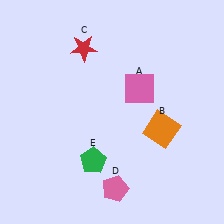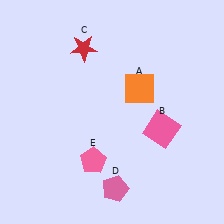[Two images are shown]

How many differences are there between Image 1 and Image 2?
There are 3 differences between the two images.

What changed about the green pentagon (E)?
In Image 1, E is green. In Image 2, it changed to pink.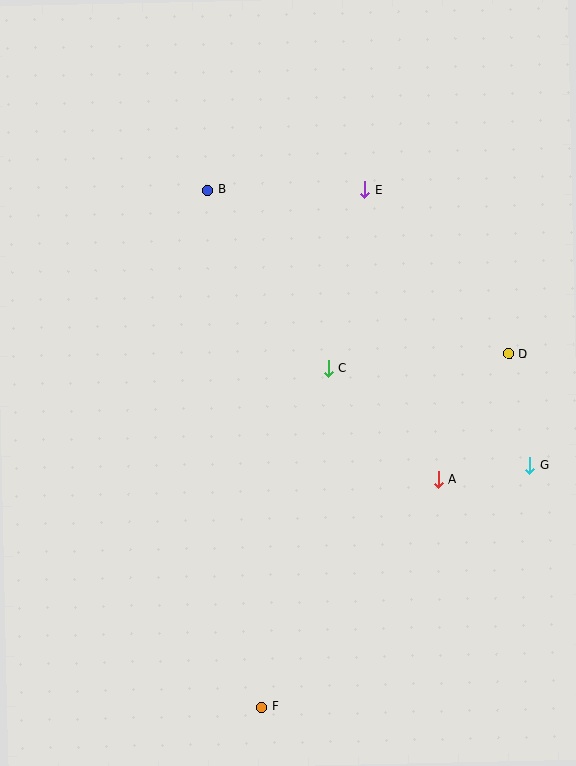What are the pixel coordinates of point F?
Point F is at (262, 707).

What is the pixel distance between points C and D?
The distance between C and D is 181 pixels.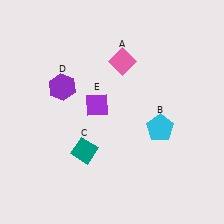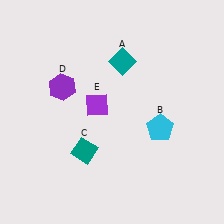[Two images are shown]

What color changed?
The diamond (A) changed from pink in Image 1 to teal in Image 2.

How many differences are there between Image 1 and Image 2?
There is 1 difference between the two images.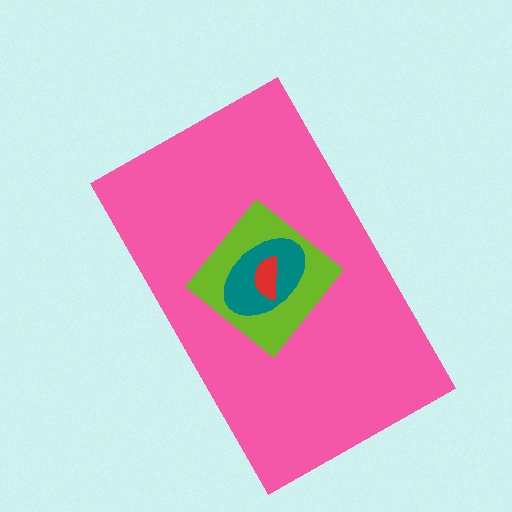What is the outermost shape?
The pink rectangle.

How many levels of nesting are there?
4.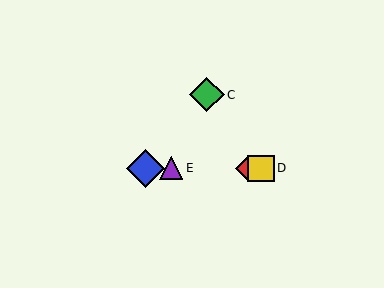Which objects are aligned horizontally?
Objects A, B, D, E are aligned horizontally.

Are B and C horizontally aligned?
No, B is at y≈168 and C is at y≈95.